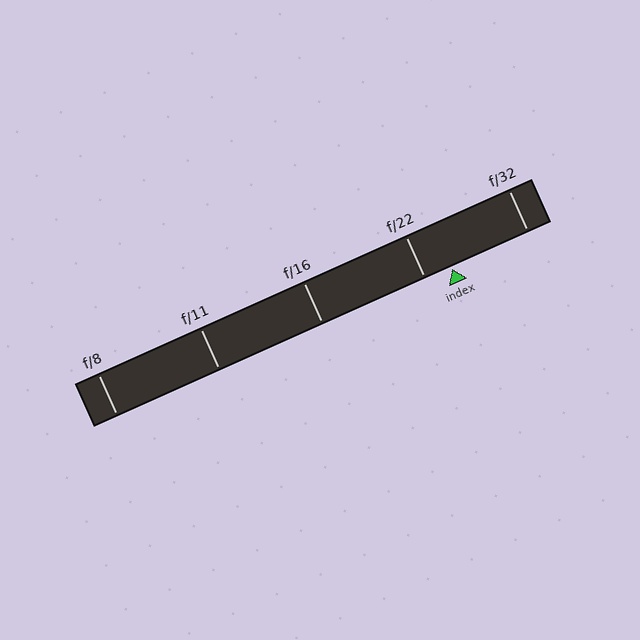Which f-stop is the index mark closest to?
The index mark is closest to f/22.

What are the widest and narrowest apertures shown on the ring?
The widest aperture shown is f/8 and the narrowest is f/32.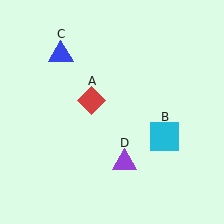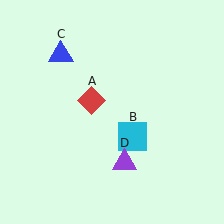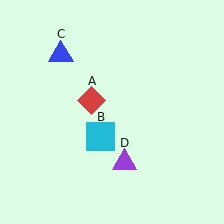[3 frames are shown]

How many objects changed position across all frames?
1 object changed position: cyan square (object B).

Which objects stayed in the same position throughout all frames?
Red diamond (object A) and blue triangle (object C) and purple triangle (object D) remained stationary.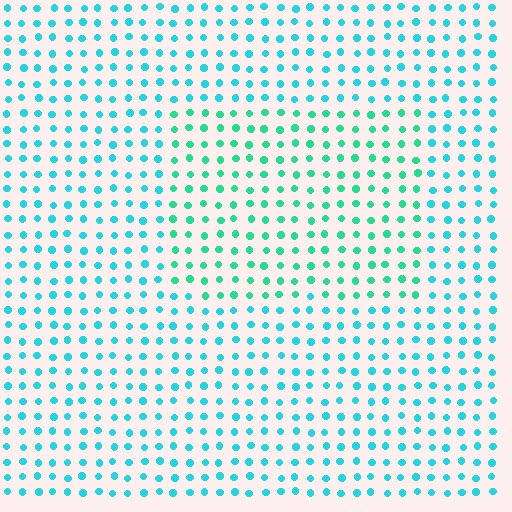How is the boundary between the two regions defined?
The boundary is defined purely by a slight shift in hue (about 29 degrees). Spacing, size, and orientation are identical on both sides.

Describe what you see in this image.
The image is filled with small cyan elements in a uniform arrangement. A rectangle-shaped region is visible where the elements are tinted to a slightly different hue, forming a subtle color boundary.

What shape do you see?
I see a rectangle.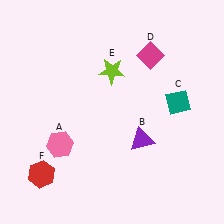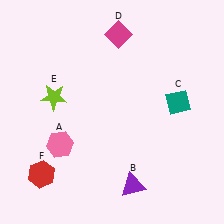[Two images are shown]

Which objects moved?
The objects that moved are: the purple triangle (B), the magenta diamond (D), the lime star (E).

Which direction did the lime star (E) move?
The lime star (E) moved left.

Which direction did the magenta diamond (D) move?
The magenta diamond (D) moved left.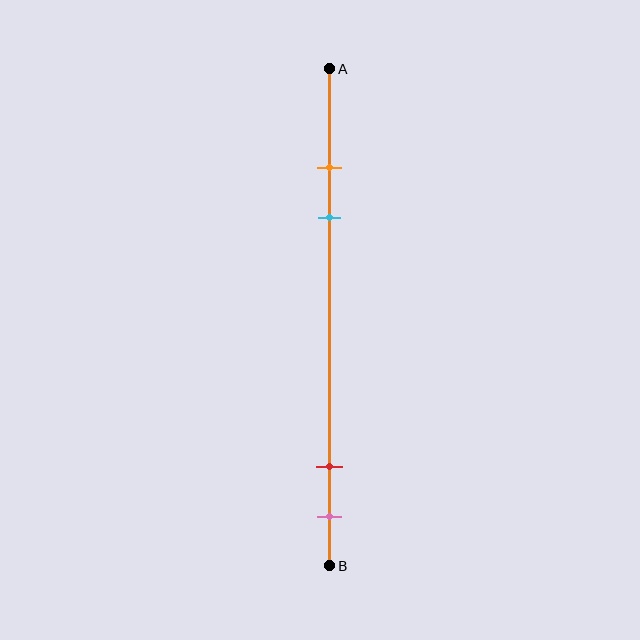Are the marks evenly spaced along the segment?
No, the marks are not evenly spaced.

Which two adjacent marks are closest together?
The orange and cyan marks are the closest adjacent pair.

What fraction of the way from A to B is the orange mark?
The orange mark is approximately 20% (0.2) of the way from A to B.